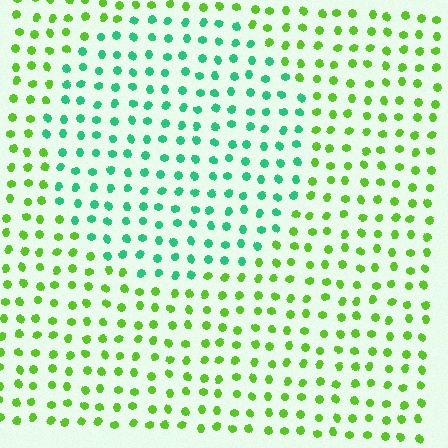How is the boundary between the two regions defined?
The boundary is defined purely by a slight shift in hue (about 51 degrees). Spacing, size, and orientation are identical on both sides.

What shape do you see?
I see a circle.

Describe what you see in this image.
The image is filled with small lime elements in a uniform arrangement. A circle-shaped region is visible where the elements are tinted to a slightly different hue, forming a subtle color boundary.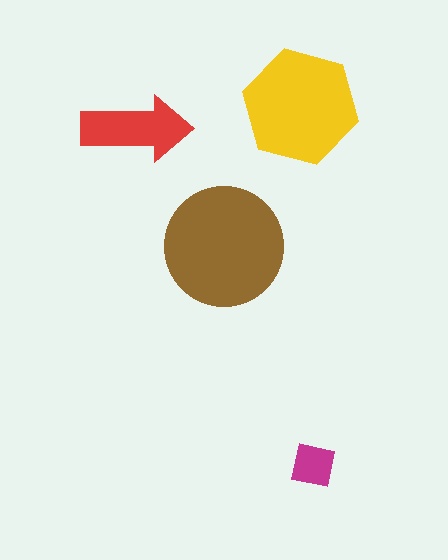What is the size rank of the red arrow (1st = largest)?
3rd.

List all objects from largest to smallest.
The brown circle, the yellow hexagon, the red arrow, the magenta square.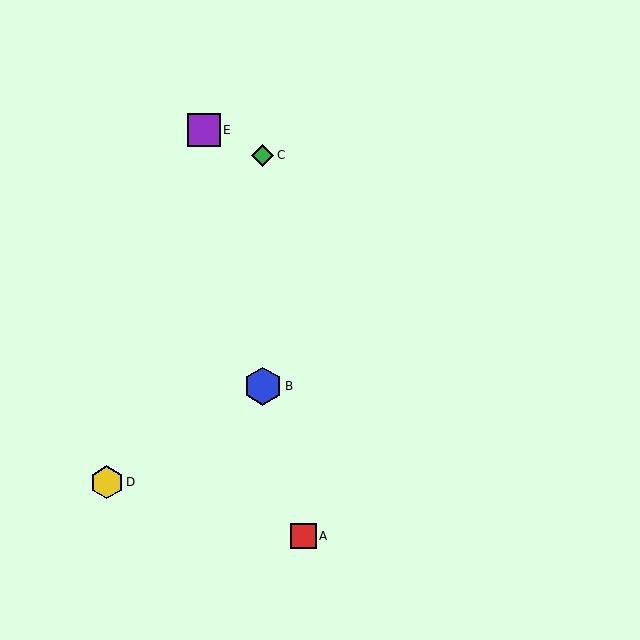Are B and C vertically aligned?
Yes, both are at x≈263.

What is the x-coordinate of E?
Object E is at x≈204.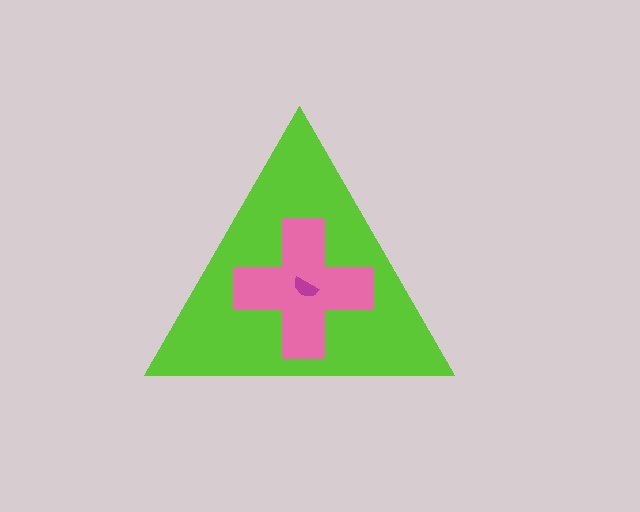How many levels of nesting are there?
3.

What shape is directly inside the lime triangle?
The pink cross.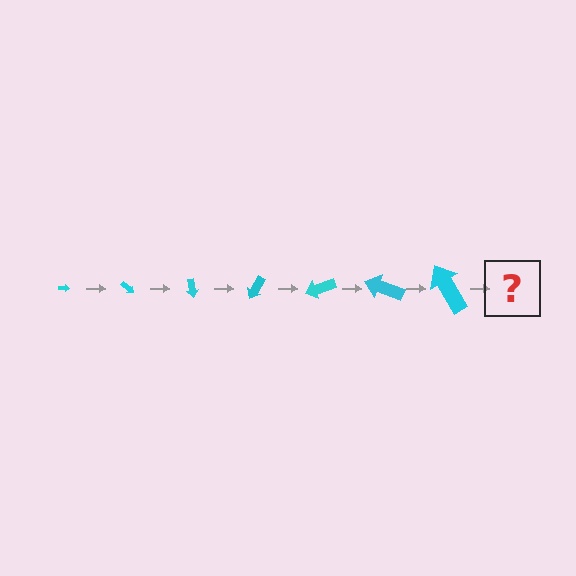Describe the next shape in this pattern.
It should be an arrow, larger than the previous one and rotated 280 degrees from the start.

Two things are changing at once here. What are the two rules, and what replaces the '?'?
The two rules are that the arrow grows larger each step and it rotates 40 degrees each step. The '?' should be an arrow, larger than the previous one and rotated 280 degrees from the start.